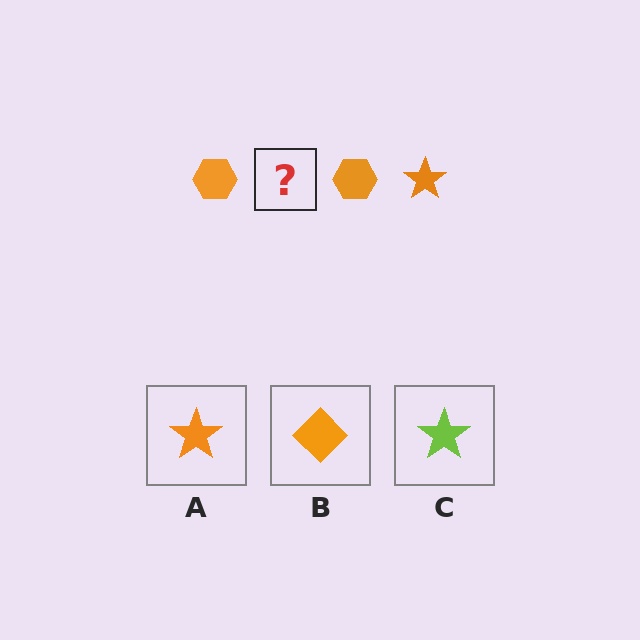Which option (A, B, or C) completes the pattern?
A.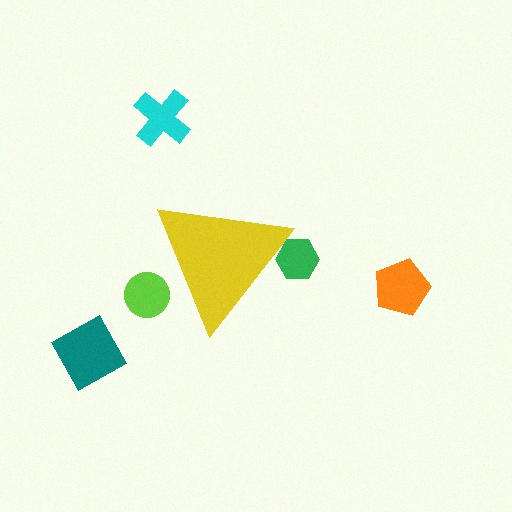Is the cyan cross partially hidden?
No, the cyan cross is fully visible.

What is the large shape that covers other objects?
A yellow triangle.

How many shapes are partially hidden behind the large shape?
2 shapes are partially hidden.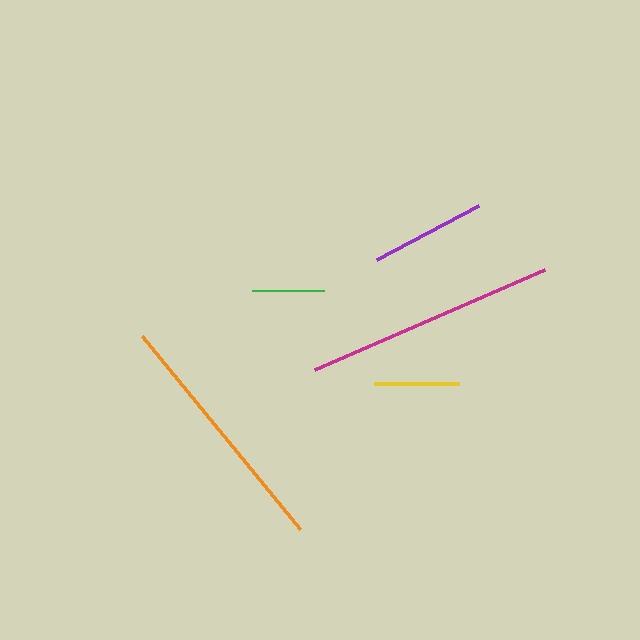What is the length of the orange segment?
The orange segment is approximately 249 pixels long.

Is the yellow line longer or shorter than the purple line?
The purple line is longer than the yellow line.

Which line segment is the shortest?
The green line is the shortest at approximately 72 pixels.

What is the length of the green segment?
The green segment is approximately 72 pixels long.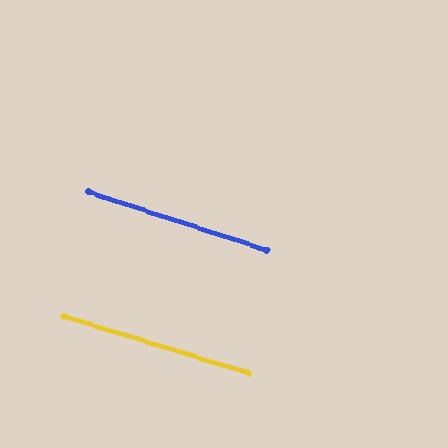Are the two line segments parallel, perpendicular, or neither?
Parallel — their directions differ by only 1.0°.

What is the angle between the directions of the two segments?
Approximately 1 degree.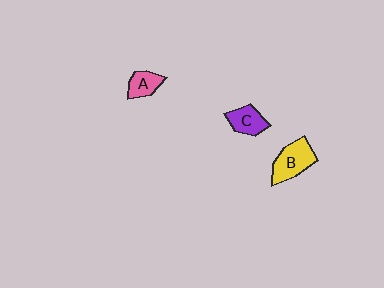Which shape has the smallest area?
Shape A (pink).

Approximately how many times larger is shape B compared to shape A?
Approximately 1.7 times.